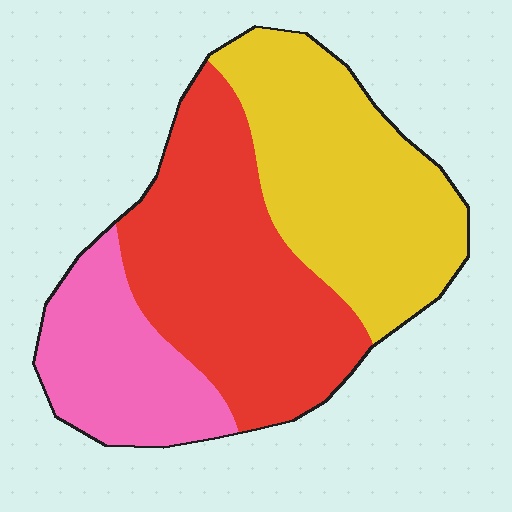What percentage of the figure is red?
Red takes up about two fifths (2/5) of the figure.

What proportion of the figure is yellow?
Yellow covers about 40% of the figure.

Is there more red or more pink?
Red.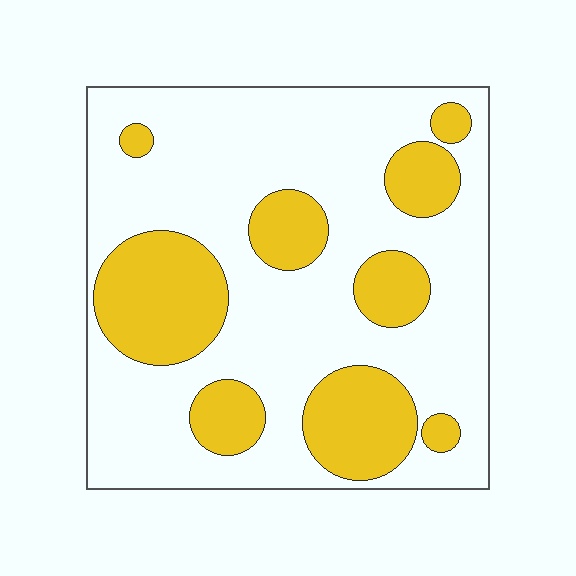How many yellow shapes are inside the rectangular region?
9.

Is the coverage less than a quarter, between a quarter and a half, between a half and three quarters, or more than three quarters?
Between a quarter and a half.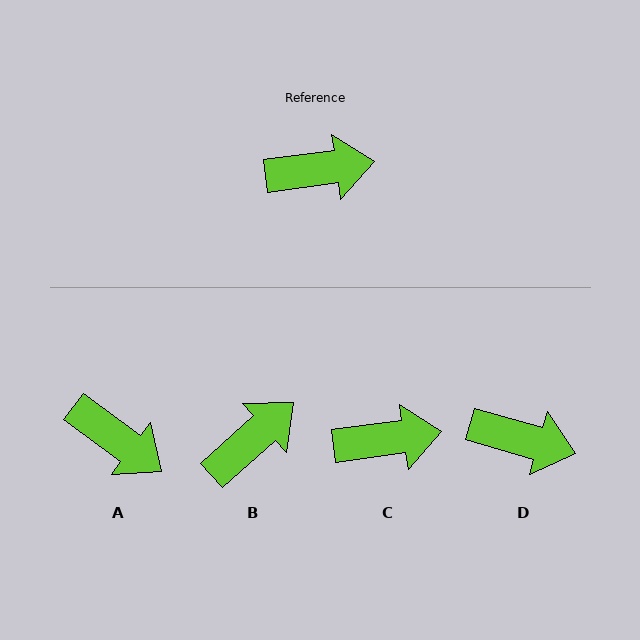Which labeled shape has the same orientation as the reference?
C.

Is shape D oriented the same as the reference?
No, it is off by about 23 degrees.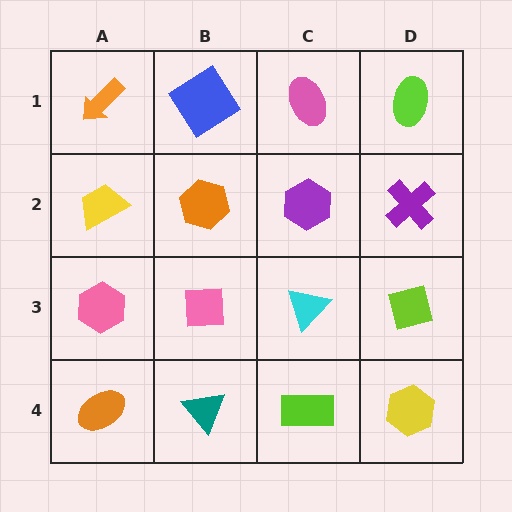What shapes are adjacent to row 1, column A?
A yellow trapezoid (row 2, column A), a blue diamond (row 1, column B).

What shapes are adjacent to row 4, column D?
A lime square (row 3, column D), a lime rectangle (row 4, column C).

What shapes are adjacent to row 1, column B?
An orange hexagon (row 2, column B), an orange arrow (row 1, column A), a pink ellipse (row 1, column C).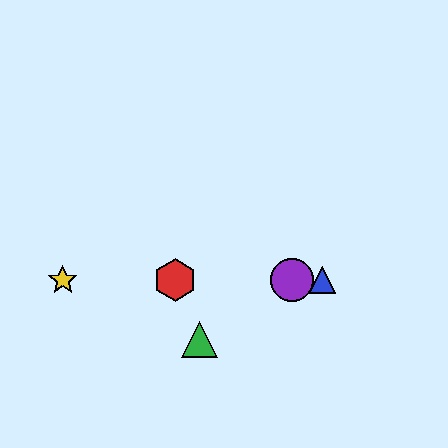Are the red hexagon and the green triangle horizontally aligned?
No, the red hexagon is at y≈280 and the green triangle is at y≈340.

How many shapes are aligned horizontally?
4 shapes (the red hexagon, the blue triangle, the yellow star, the purple circle) are aligned horizontally.